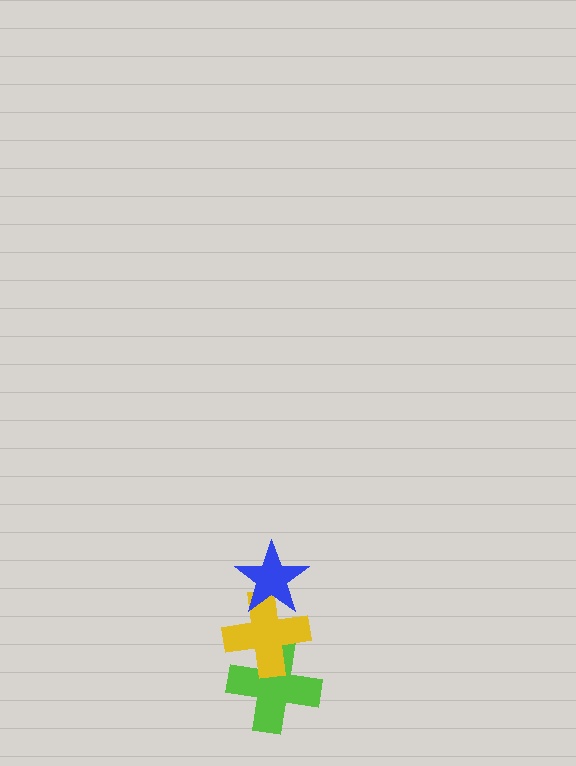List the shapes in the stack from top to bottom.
From top to bottom: the blue star, the yellow cross, the lime cross.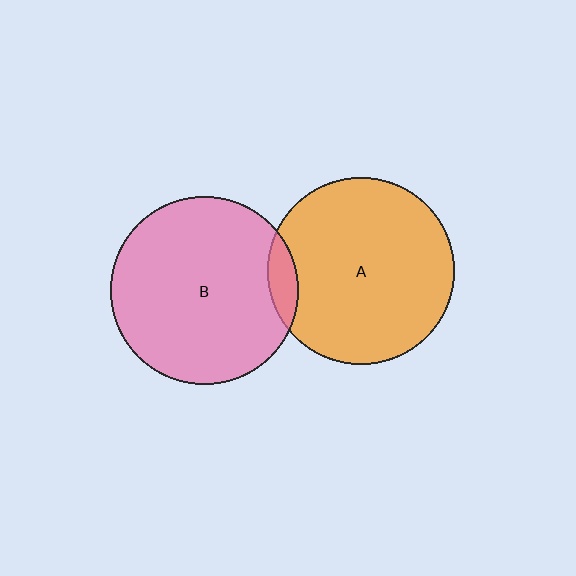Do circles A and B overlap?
Yes.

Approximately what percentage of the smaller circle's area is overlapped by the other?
Approximately 5%.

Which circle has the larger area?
Circle B (pink).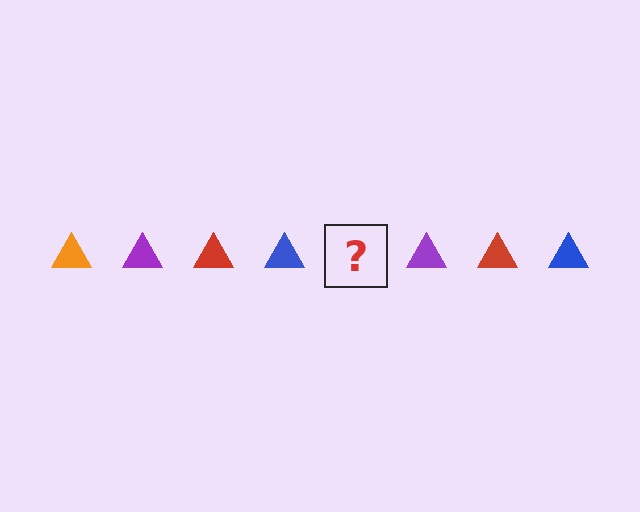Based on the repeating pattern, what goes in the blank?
The blank should be an orange triangle.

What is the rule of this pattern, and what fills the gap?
The rule is that the pattern cycles through orange, purple, red, blue triangles. The gap should be filled with an orange triangle.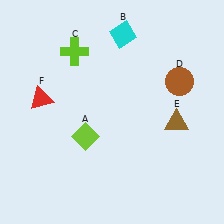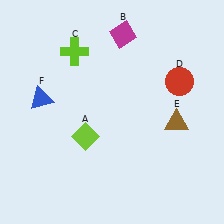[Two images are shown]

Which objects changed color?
B changed from cyan to magenta. D changed from brown to red. F changed from red to blue.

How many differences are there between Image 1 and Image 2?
There are 3 differences between the two images.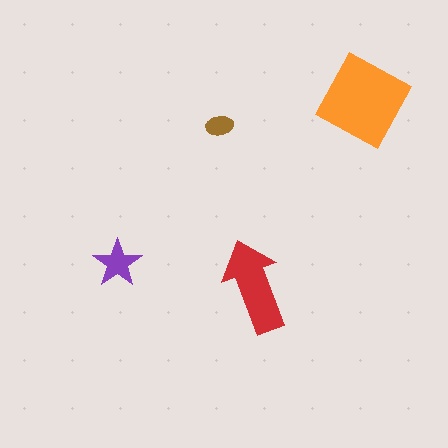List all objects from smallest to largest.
The brown ellipse, the purple star, the red arrow, the orange square.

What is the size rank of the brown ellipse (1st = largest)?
4th.